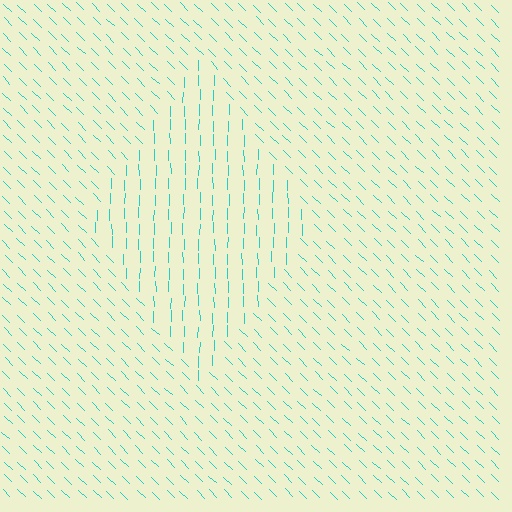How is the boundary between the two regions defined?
The boundary is defined purely by a change in line orientation (approximately 45 degrees difference). All lines are the same color and thickness.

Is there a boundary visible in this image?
Yes, there is a texture boundary formed by a change in line orientation.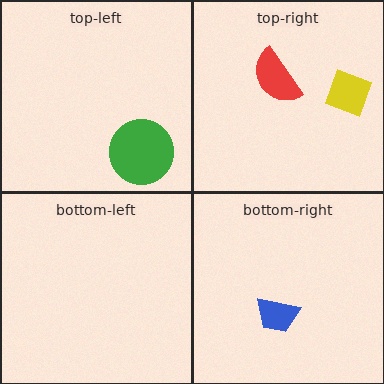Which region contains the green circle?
The top-left region.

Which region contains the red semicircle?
The top-right region.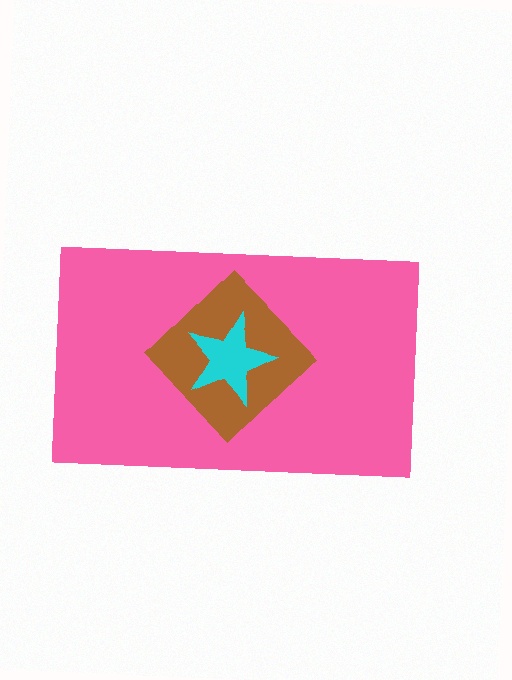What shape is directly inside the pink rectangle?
The brown diamond.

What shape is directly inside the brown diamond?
The cyan star.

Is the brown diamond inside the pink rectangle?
Yes.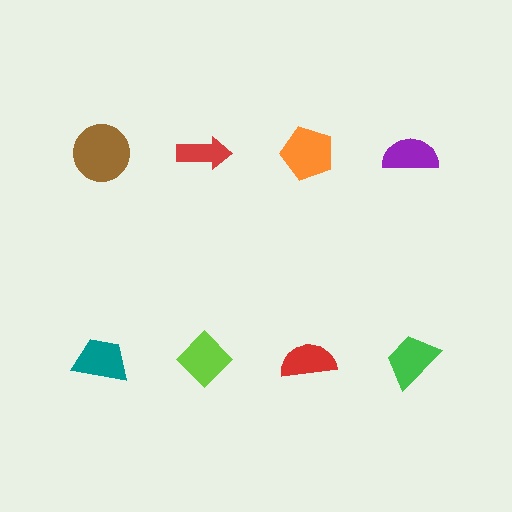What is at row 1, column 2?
A red arrow.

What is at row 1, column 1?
A brown circle.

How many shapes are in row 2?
4 shapes.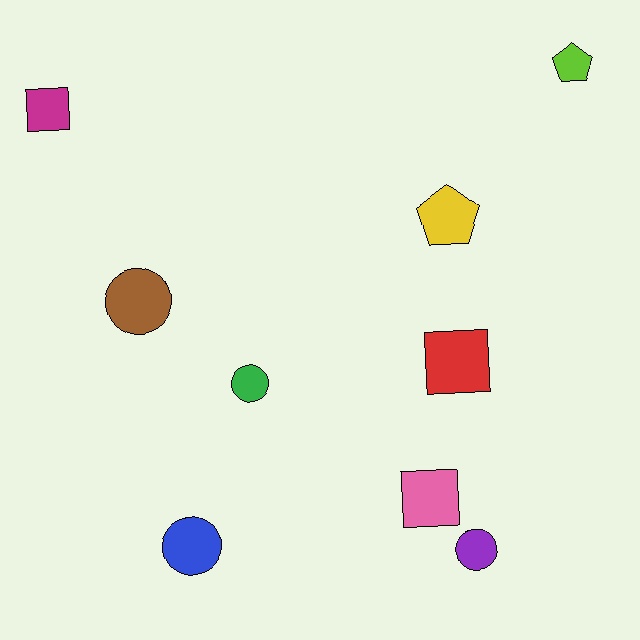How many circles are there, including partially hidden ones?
There are 4 circles.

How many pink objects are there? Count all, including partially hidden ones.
There is 1 pink object.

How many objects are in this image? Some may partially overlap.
There are 9 objects.